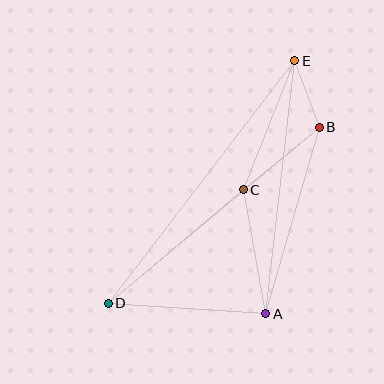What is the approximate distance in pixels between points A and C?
The distance between A and C is approximately 126 pixels.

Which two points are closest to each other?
Points B and E are closest to each other.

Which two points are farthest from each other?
Points D and E are farthest from each other.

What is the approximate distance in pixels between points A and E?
The distance between A and E is approximately 255 pixels.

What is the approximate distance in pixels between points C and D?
The distance between C and D is approximately 176 pixels.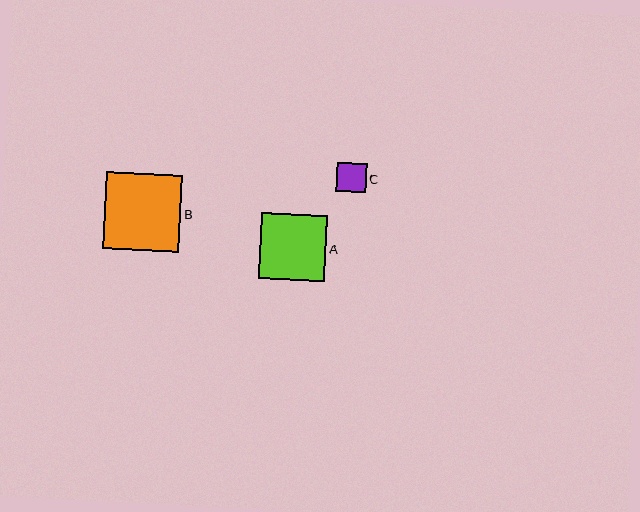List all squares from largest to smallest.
From largest to smallest: B, A, C.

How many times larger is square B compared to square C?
Square B is approximately 2.6 times the size of square C.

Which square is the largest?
Square B is the largest with a size of approximately 77 pixels.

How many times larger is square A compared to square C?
Square A is approximately 2.2 times the size of square C.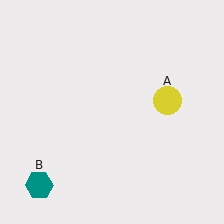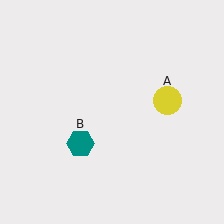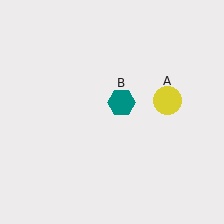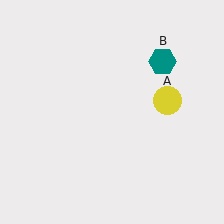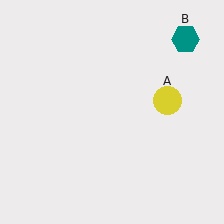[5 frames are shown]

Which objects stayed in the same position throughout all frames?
Yellow circle (object A) remained stationary.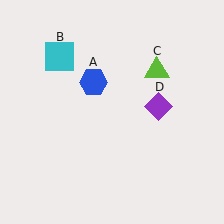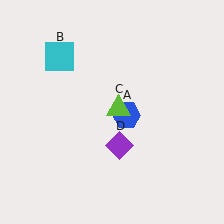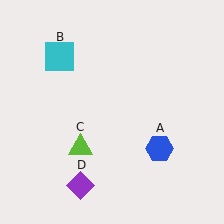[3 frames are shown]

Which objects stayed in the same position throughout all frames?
Cyan square (object B) remained stationary.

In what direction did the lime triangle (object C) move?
The lime triangle (object C) moved down and to the left.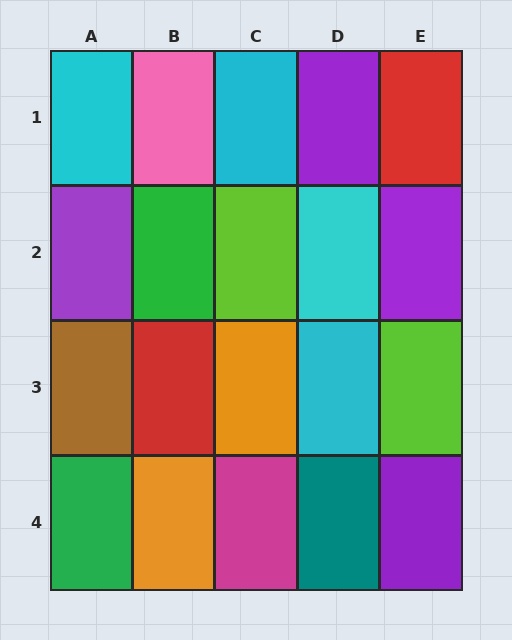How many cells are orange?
2 cells are orange.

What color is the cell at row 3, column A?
Brown.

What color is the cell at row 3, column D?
Cyan.